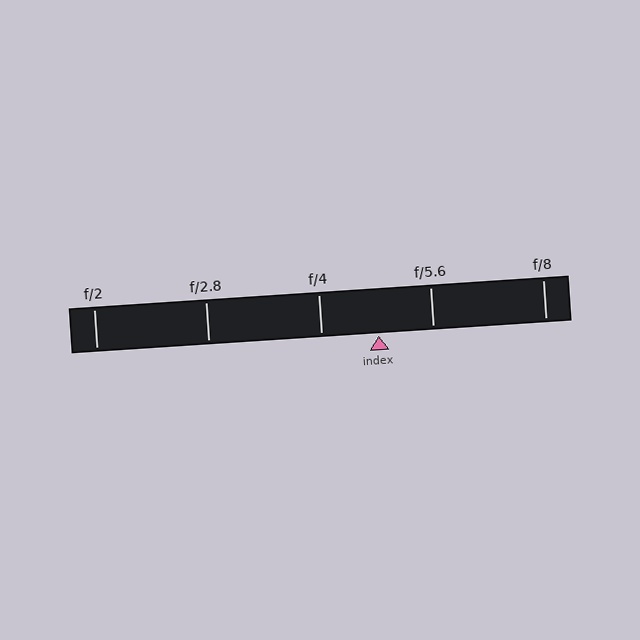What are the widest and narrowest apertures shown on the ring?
The widest aperture shown is f/2 and the narrowest is f/8.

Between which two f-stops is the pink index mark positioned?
The index mark is between f/4 and f/5.6.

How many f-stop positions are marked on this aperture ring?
There are 5 f-stop positions marked.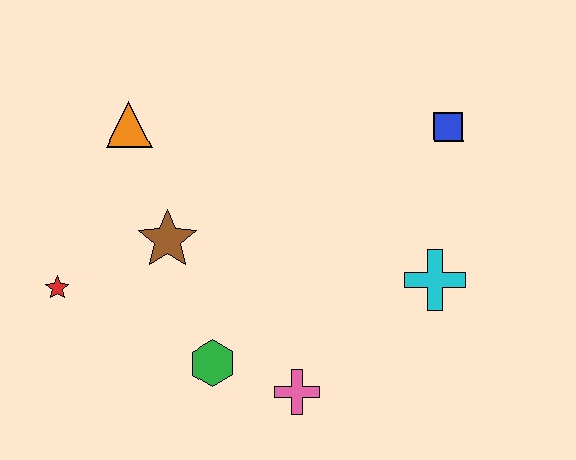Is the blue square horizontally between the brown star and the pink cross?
No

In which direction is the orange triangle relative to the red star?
The orange triangle is above the red star.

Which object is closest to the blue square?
The cyan cross is closest to the blue square.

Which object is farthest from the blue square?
The red star is farthest from the blue square.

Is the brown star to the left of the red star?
No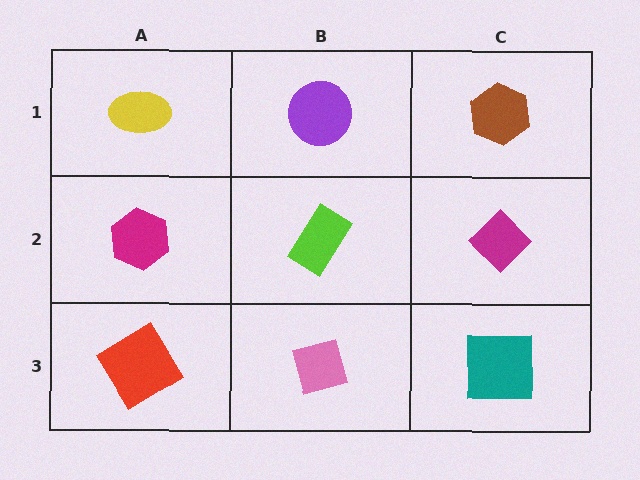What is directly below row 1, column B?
A lime rectangle.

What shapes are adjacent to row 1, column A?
A magenta hexagon (row 2, column A), a purple circle (row 1, column B).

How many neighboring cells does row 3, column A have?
2.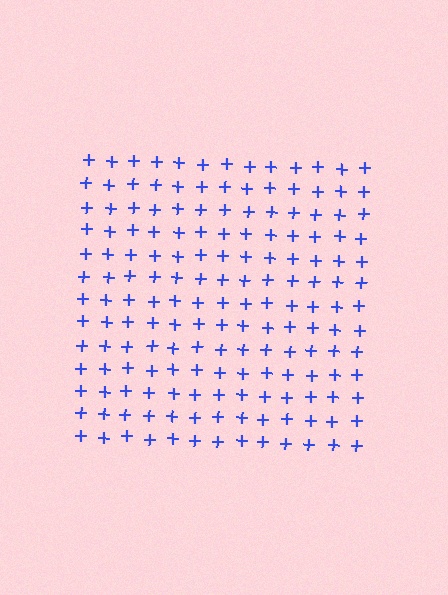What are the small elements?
The small elements are plus signs.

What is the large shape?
The large shape is a square.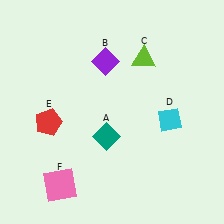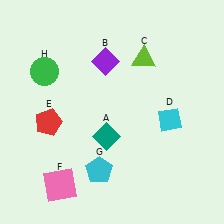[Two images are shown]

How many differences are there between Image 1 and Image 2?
There are 2 differences between the two images.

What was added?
A cyan pentagon (G), a green circle (H) were added in Image 2.